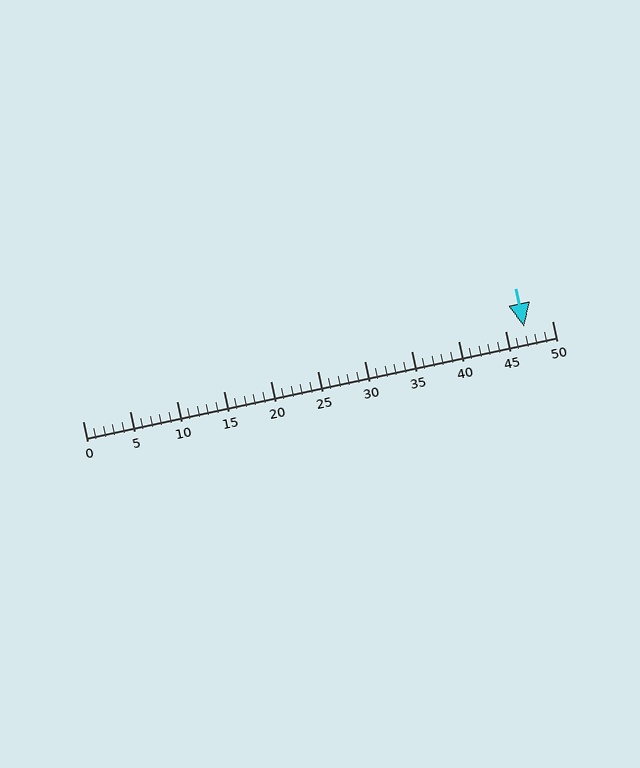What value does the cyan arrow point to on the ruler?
The cyan arrow points to approximately 47.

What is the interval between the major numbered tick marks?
The major tick marks are spaced 5 units apart.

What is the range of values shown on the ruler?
The ruler shows values from 0 to 50.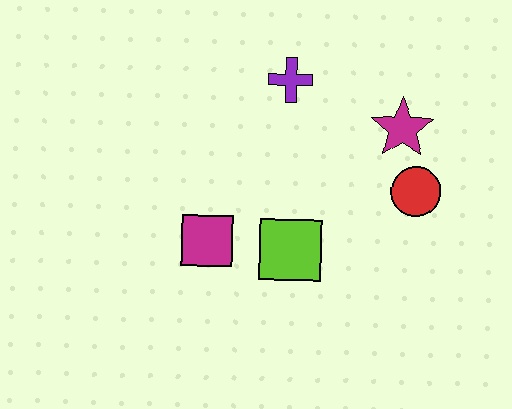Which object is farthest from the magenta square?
The magenta star is farthest from the magenta square.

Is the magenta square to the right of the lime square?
No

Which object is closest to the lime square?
The magenta square is closest to the lime square.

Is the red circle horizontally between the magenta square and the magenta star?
No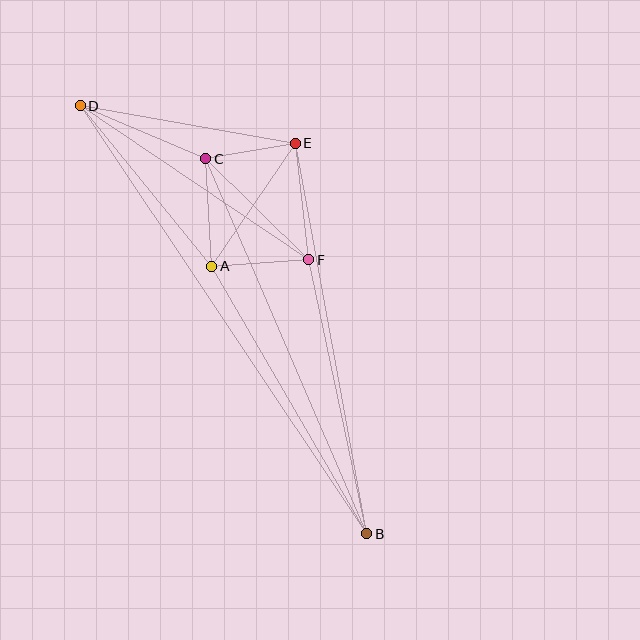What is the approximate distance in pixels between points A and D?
The distance between A and D is approximately 208 pixels.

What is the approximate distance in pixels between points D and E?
The distance between D and E is approximately 218 pixels.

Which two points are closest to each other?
Points C and E are closest to each other.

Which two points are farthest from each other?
Points B and D are farthest from each other.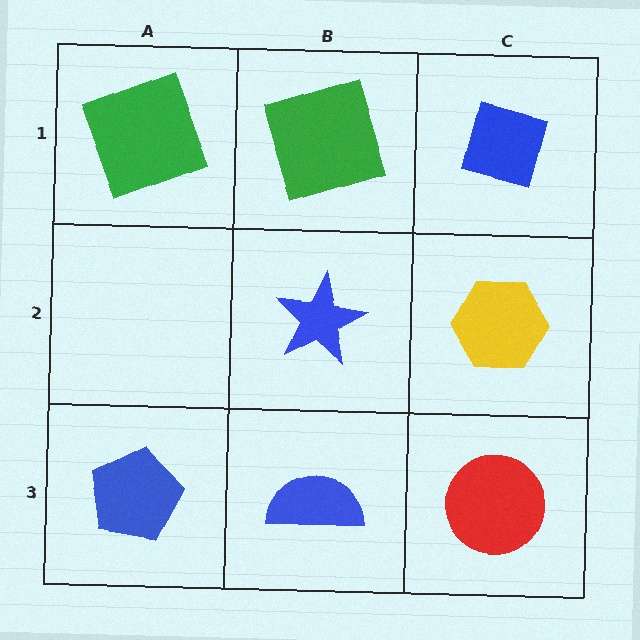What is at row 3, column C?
A red circle.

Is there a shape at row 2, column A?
No, that cell is empty.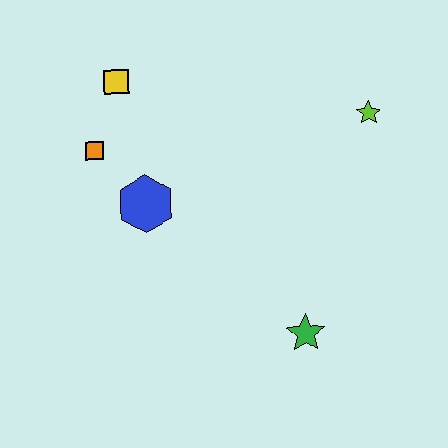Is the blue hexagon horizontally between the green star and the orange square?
Yes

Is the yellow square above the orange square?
Yes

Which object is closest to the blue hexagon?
The orange square is closest to the blue hexagon.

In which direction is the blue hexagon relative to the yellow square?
The blue hexagon is below the yellow square.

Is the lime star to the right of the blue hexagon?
Yes